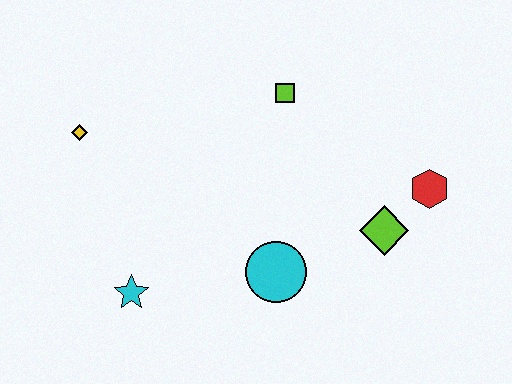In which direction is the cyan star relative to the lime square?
The cyan star is below the lime square.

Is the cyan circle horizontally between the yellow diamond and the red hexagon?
Yes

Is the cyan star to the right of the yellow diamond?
Yes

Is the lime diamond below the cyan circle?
No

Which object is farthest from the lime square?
The cyan star is farthest from the lime square.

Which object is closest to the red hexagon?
The lime diamond is closest to the red hexagon.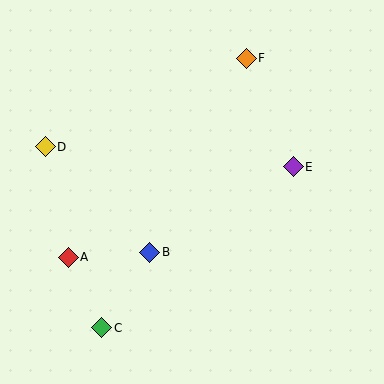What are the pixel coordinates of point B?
Point B is at (150, 252).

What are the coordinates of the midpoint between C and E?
The midpoint between C and E is at (198, 247).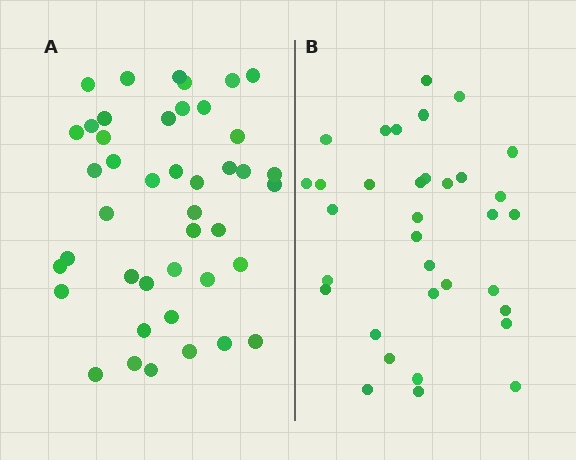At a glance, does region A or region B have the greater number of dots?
Region A (the left region) has more dots.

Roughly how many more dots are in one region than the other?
Region A has roughly 8 or so more dots than region B.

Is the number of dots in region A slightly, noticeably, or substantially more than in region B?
Region A has noticeably more, but not dramatically so. The ratio is roughly 1.3 to 1.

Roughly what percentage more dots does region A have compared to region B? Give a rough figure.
About 25% more.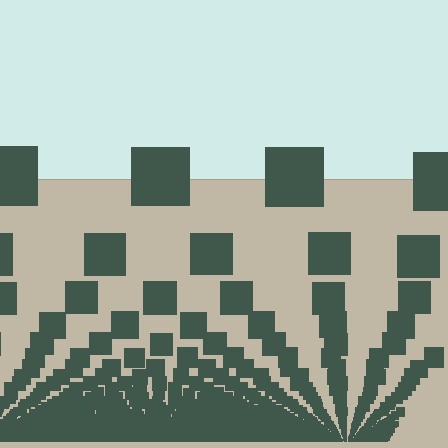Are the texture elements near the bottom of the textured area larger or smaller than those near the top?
Smaller. The gradient is inverted — elements near the bottom are smaller and denser.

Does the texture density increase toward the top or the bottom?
Density increases toward the bottom.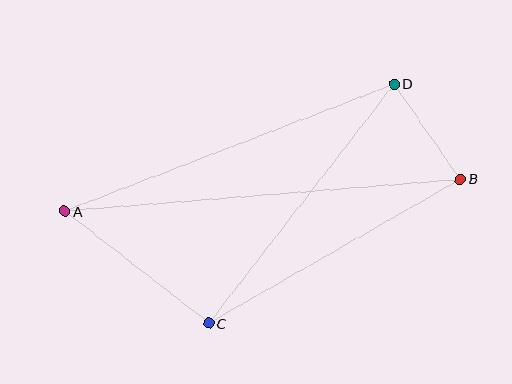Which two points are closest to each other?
Points B and D are closest to each other.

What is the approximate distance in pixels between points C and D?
The distance between C and D is approximately 303 pixels.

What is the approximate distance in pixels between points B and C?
The distance between B and C is approximately 290 pixels.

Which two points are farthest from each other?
Points A and B are farthest from each other.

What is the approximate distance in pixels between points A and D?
The distance between A and D is approximately 353 pixels.